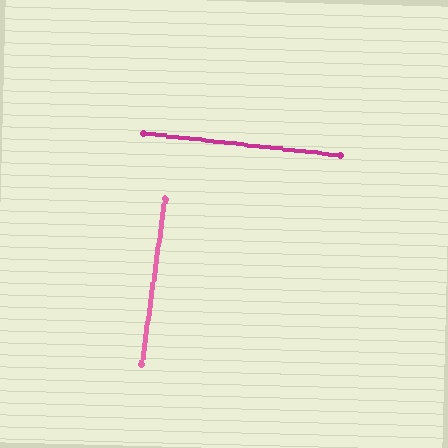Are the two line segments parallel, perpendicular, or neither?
Perpendicular — they meet at approximately 88°.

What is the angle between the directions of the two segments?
Approximately 88 degrees.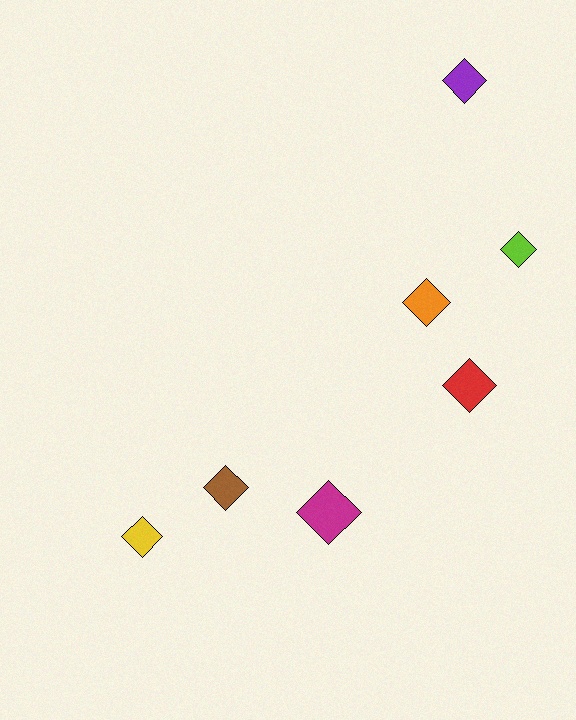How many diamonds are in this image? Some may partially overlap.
There are 7 diamonds.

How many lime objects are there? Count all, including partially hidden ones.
There is 1 lime object.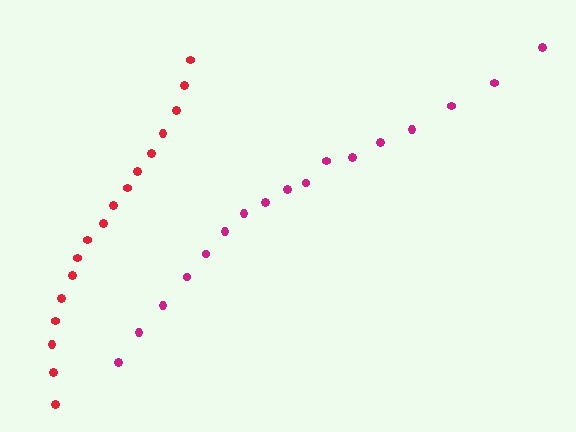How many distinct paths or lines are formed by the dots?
There are 2 distinct paths.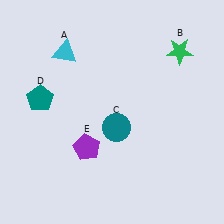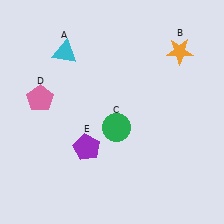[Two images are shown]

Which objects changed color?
B changed from green to orange. C changed from teal to green. D changed from teal to pink.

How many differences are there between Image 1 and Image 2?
There are 3 differences between the two images.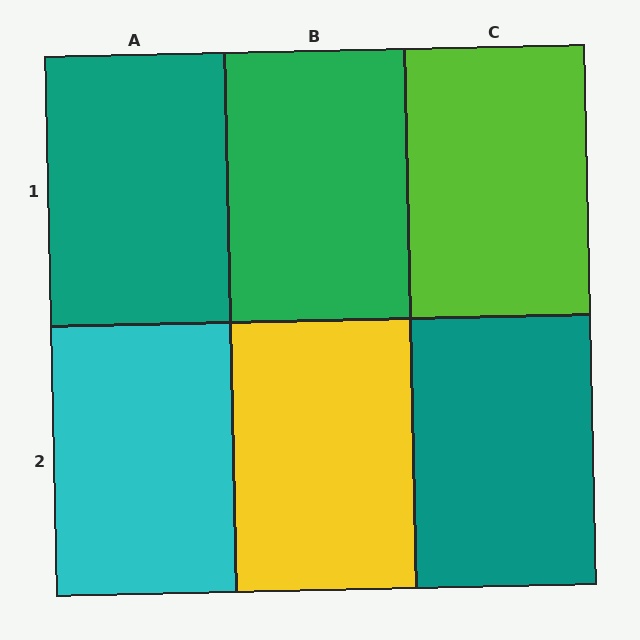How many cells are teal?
2 cells are teal.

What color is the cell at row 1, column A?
Teal.